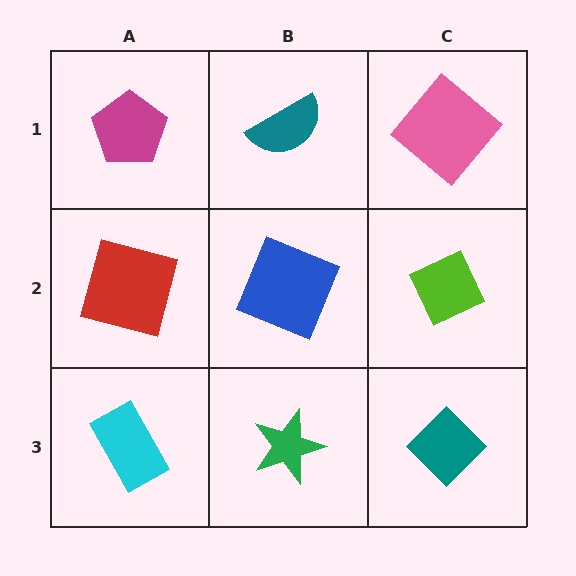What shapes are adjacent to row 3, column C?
A lime diamond (row 2, column C), a green star (row 3, column B).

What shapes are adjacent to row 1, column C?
A lime diamond (row 2, column C), a teal semicircle (row 1, column B).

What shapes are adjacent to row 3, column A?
A red square (row 2, column A), a green star (row 3, column B).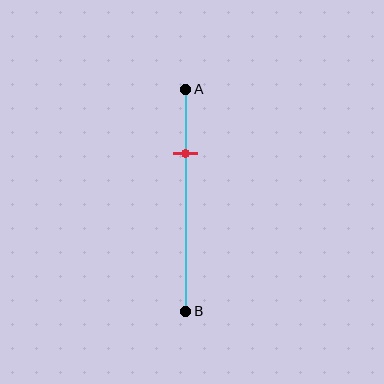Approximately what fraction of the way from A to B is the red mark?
The red mark is approximately 30% of the way from A to B.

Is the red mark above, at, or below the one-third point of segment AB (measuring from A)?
The red mark is above the one-third point of segment AB.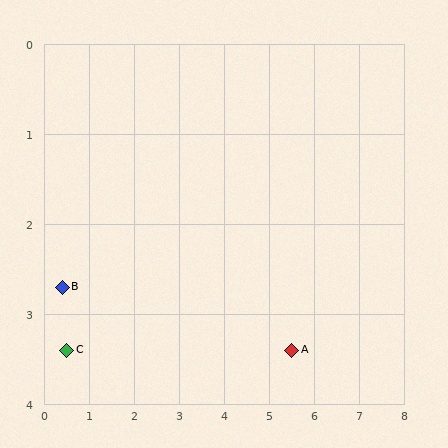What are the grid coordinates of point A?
Point A is at approximately (5.5, 3.4).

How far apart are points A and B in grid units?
Points A and B are about 5.1 grid units apart.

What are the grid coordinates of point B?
Point B is at approximately (0.4, 2.7).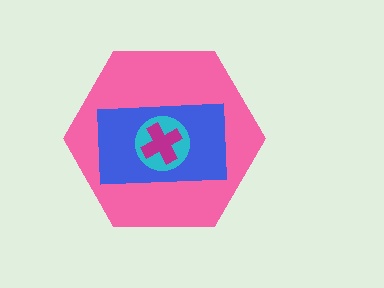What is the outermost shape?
The pink hexagon.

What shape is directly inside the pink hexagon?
The blue rectangle.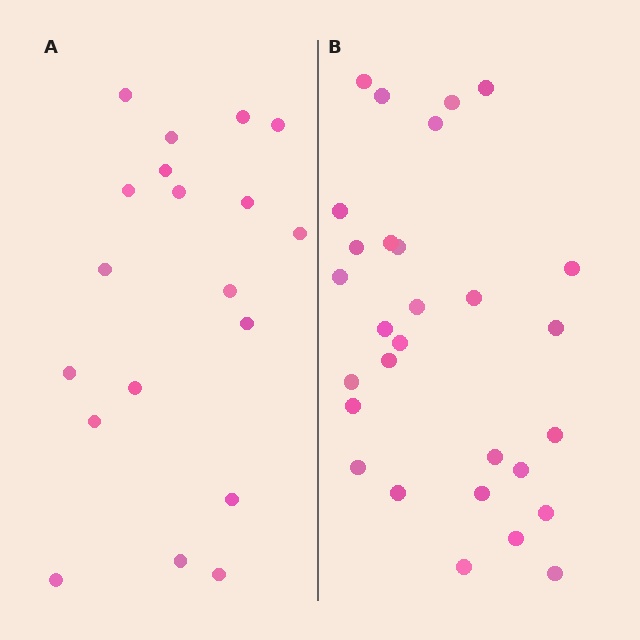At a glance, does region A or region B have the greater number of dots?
Region B (the right region) has more dots.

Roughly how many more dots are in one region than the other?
Region B has roughly 10 or so more dots than region A.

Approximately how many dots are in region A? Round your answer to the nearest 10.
About 20 dots. (The exact count is 19, which rounds to 20.)